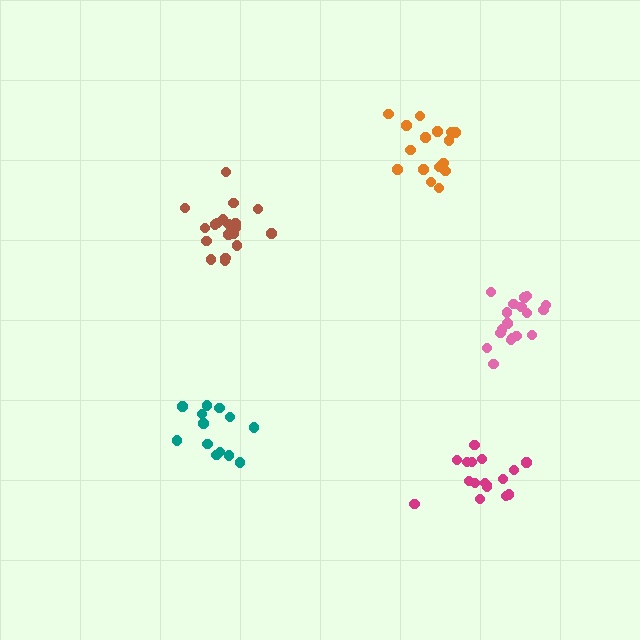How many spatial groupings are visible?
There are 5 spatial groupings.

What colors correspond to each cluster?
The clusters are colored: teal, brown, pink, orange, magenta.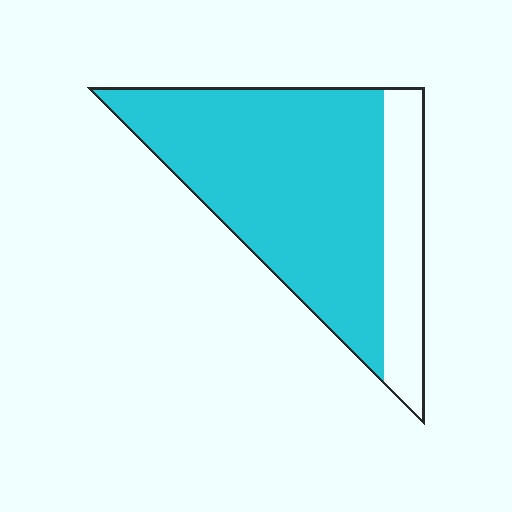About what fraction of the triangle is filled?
About three quarters (3/4).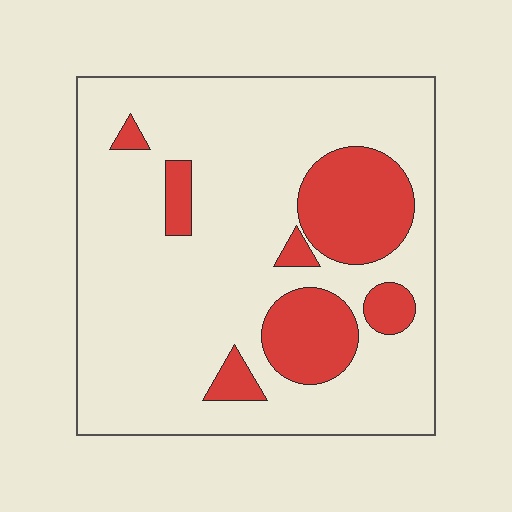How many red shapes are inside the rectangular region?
7.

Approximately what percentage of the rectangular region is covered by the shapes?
Approximately 20%.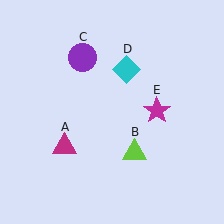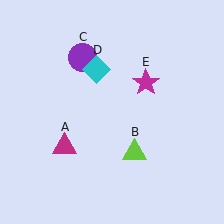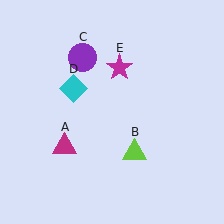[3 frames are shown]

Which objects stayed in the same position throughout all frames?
Magenta triangle (object A) and lime triangle (object B) and purple circle (object C) remained stationary.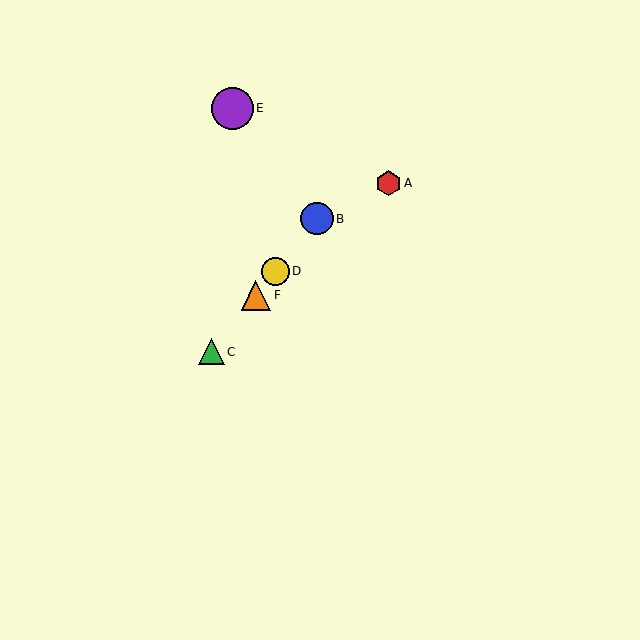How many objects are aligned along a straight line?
4 objects (B, C, D, F) are aligned along a straight line.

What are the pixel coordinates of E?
Object E is at (232, 108).